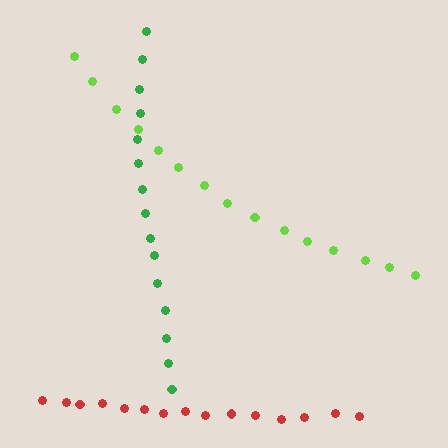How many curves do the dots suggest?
There are 3 distinct paths.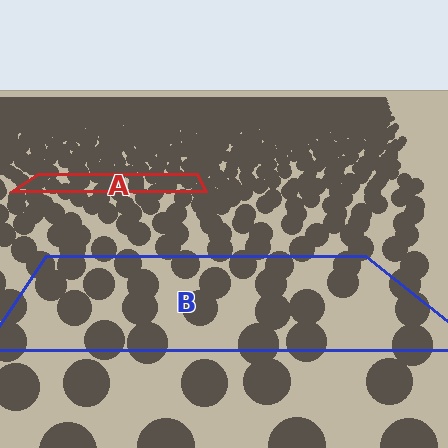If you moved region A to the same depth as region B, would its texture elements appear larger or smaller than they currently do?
They would appear larger. At a closer depth, the same texture elements are projected at a bigger on-screen size.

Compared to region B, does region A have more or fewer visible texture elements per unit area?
Region A has more texture elements per unit area — they are packed more densely because it is farther away.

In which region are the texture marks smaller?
The texture marks are smaller in region A, because it is farther away.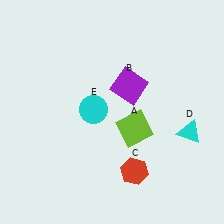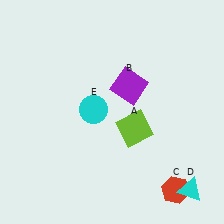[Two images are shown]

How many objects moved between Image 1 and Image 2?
2 objects moved between the two images.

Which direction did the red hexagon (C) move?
The red hexagon (C) moved right.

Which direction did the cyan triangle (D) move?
The cyan triangle (D) moved down.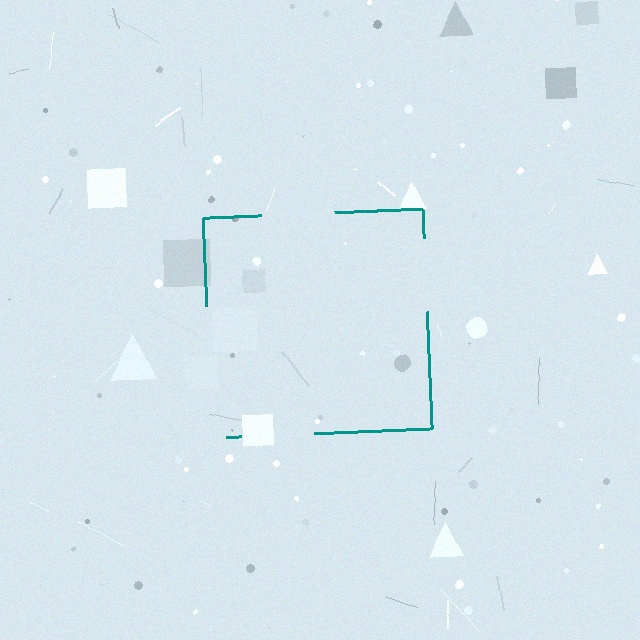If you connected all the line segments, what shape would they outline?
They would outline a square.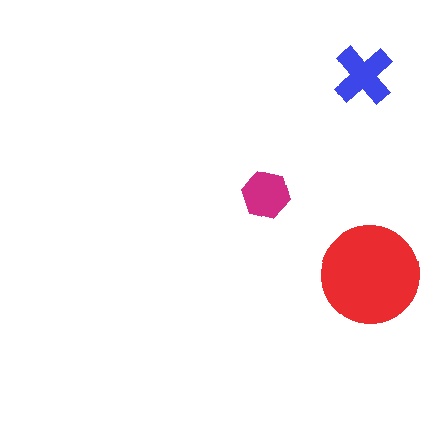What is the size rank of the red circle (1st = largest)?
1st.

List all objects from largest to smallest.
The red circle, the blue cross, the magenta hexagon.